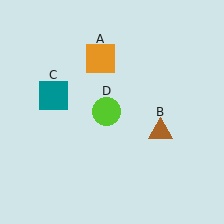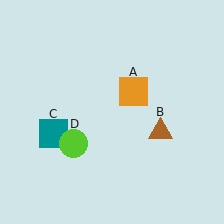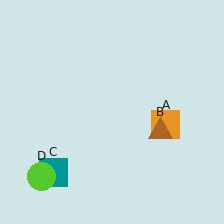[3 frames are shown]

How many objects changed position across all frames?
3 objects changed position: orange square (object A), teal square (object C), lime circle (object D).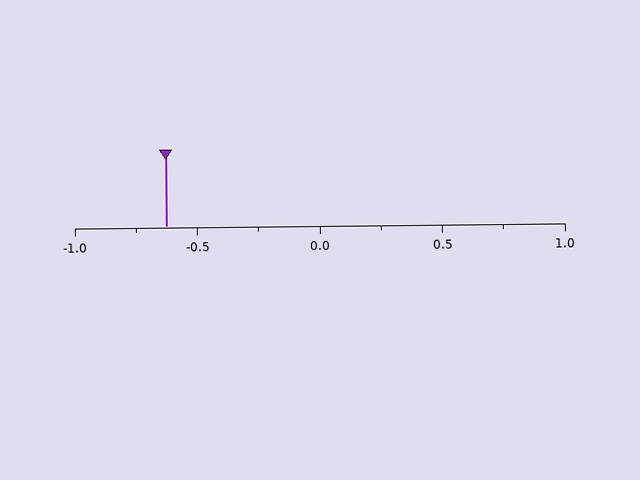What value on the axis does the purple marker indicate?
The marker indicates approximately -0.62.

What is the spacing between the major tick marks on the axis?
The major ticks are spaced 0.5 apart.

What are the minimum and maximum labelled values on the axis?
The axis runs from -1.0 to 1.0.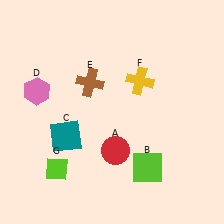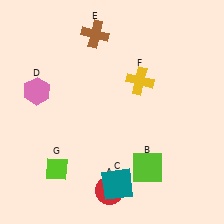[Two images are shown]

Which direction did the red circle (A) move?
The red circle (A) moved down.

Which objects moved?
The objects that moved are: the red circle (A), the teal square (C), the brown cross (E).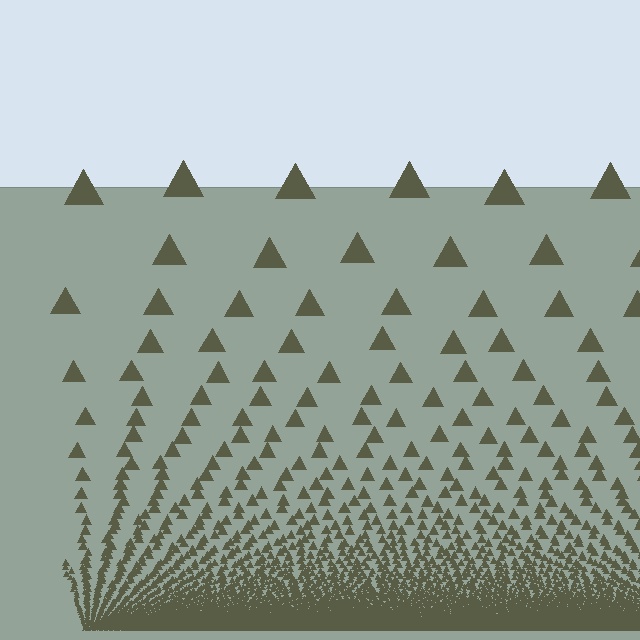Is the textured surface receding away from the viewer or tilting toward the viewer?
The surface appears to tilt toward the viewer. Texture elements get larger and sparser toward the top.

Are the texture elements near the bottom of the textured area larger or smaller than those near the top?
Smaller. The gradient is inverted — elements near the bottom are smaller and denser.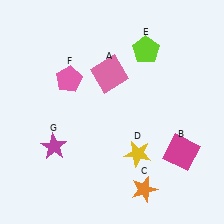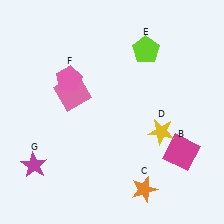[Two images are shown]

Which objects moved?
The objects that moved are: the pink square (A), the yellow star (D), the magenta star (G).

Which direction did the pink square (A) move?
The pink square (A) moved left.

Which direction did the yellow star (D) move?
The yellow star (D) moved right.